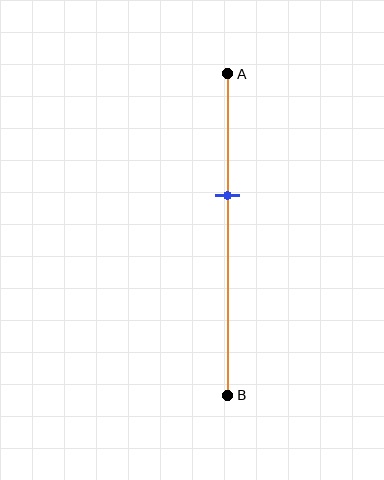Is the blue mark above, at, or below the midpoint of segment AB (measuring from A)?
The blue mark is above the midpoint of segment AB.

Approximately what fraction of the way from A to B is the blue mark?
The blue mark is approximately 40% of the way from A to B.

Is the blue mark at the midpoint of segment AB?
No, the mark is at about 40% from A, not at the 50% midpoint.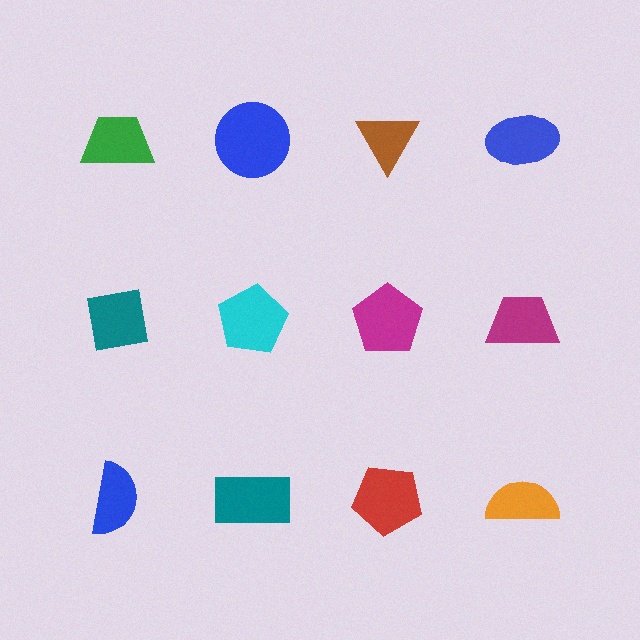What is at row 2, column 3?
A magenta pentagon.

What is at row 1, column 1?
A green trapezoid.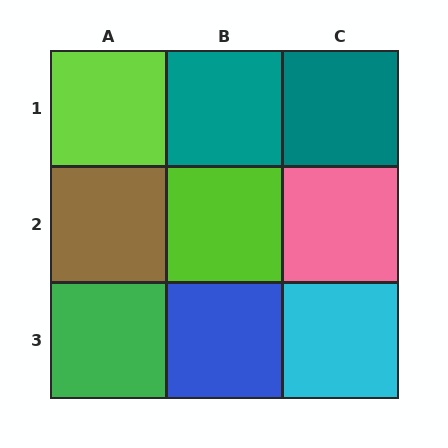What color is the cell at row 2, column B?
Lime.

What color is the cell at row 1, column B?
Teal.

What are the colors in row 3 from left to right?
Green, blue, cyan.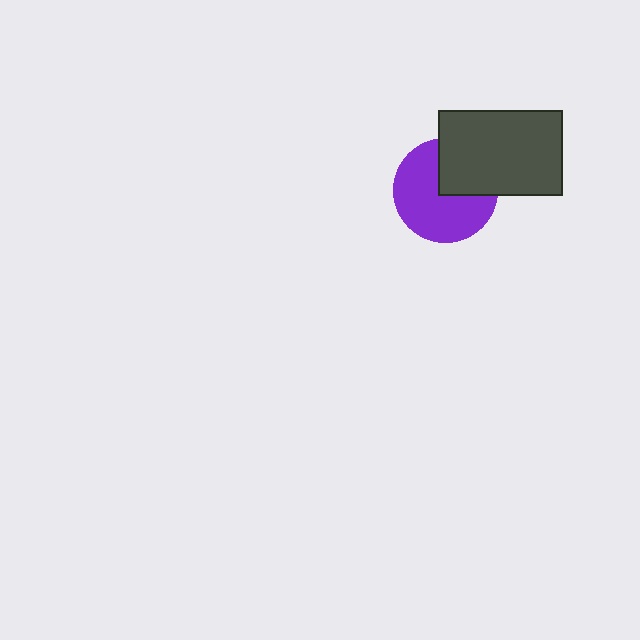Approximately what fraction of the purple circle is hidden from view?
Roughly 33% of the purple circle is hidden behind the dark gray rectangle.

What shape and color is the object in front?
The object in front is a dark gray rectangle.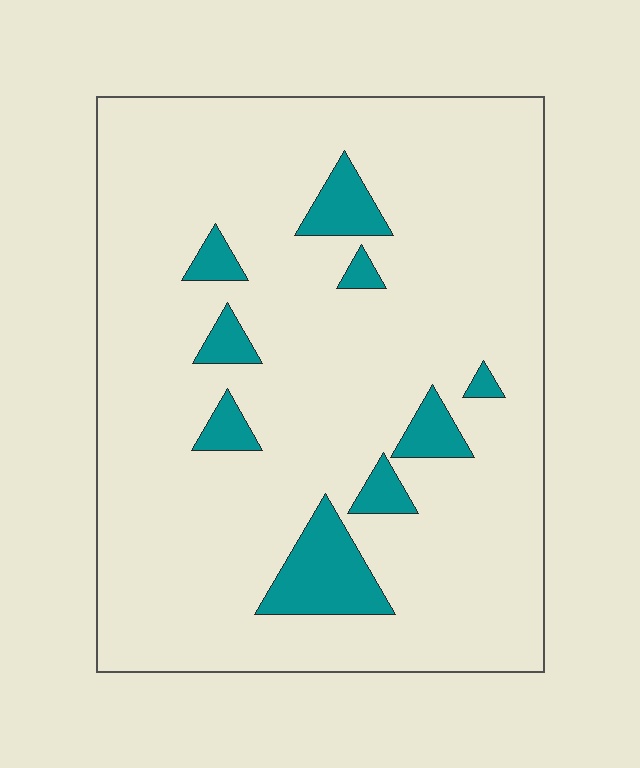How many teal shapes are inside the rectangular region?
9.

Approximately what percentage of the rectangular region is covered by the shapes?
Approximately 10%.